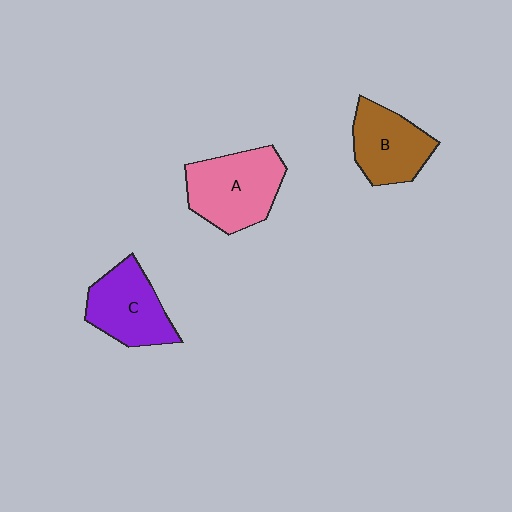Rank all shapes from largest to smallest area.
From largest to smallest: A (pink), C (purple), B (brown).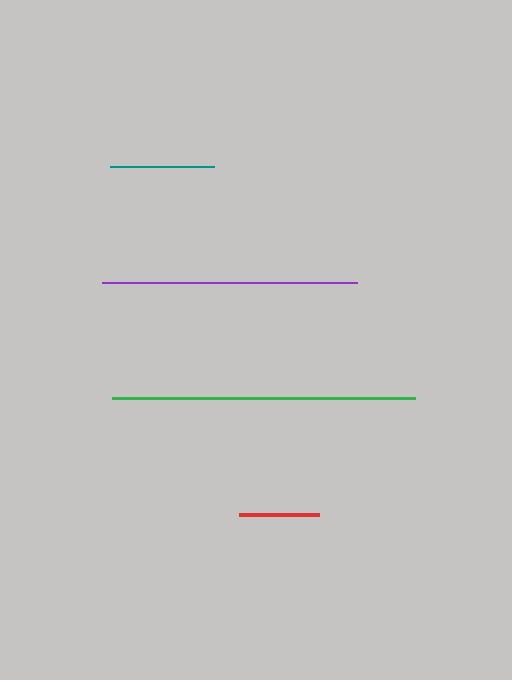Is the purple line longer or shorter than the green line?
The green line is longer than the purple line.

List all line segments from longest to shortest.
From longest to shortest: green, purple, teal, red.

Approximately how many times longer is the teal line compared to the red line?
The teal line is approximately 1.3 times the length of the red line.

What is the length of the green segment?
The green segment is approximately 303 pixels long.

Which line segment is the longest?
The green line is the longest at approximately 303 pixels.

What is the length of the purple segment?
The purple segment is approximately 255 pixels long.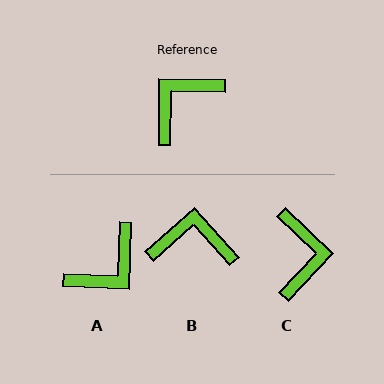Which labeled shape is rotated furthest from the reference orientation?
A, about 179 degrees away.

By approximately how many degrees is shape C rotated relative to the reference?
Approximately 133 degrees clockwise.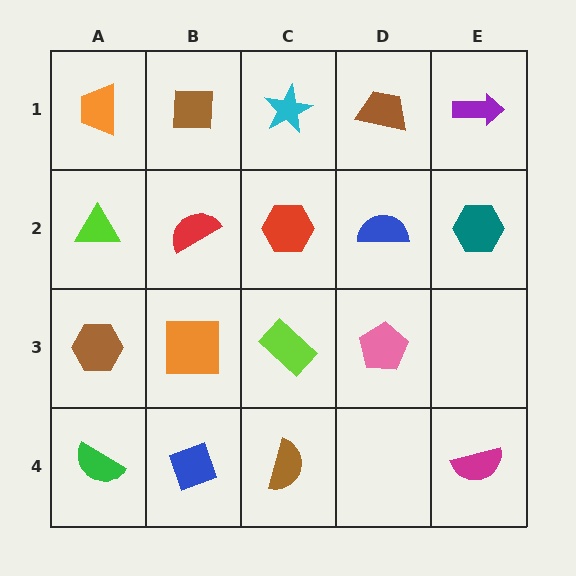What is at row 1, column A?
An orange trapezoid.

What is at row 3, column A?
A brown hexagon.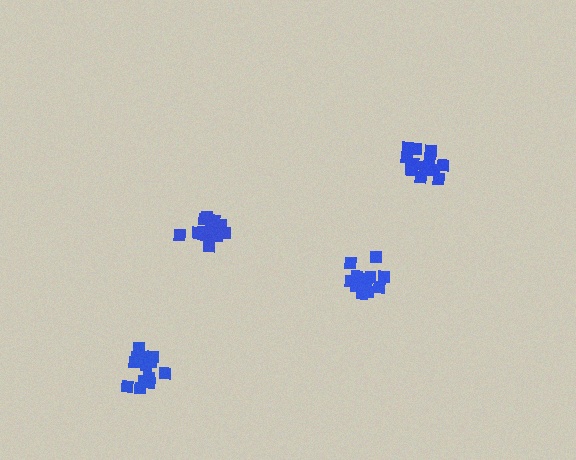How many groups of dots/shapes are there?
There are 4 groups.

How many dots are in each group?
Group 1: 14 dots, Group 2: 16 dots, Group 3: 15 dots, Group 4: 13 dots (58 total).